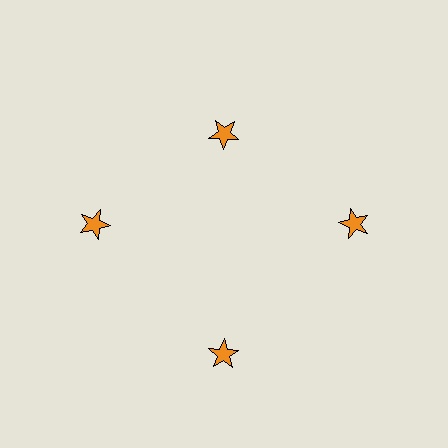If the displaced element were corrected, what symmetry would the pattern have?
It would have 4-fold rotational symmetry — the pattern would map onto itself every 90 degrees.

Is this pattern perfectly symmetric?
No. The 4 orange stars are arranged in a ring, but one element near the 12 o'clock position is pulled inward toward the center, breaking the 4-fold rotational symmetry.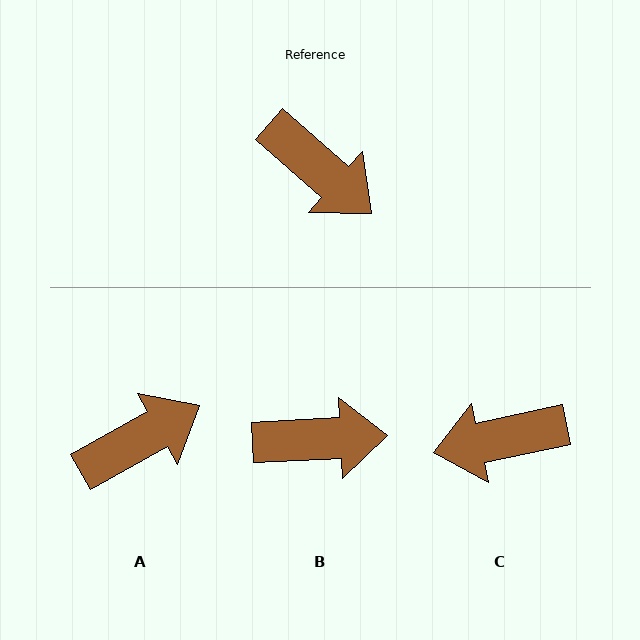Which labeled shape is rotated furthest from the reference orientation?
C, about 127 degrees away.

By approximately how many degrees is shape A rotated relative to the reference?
Approximately 70 degrees counter-clockwise.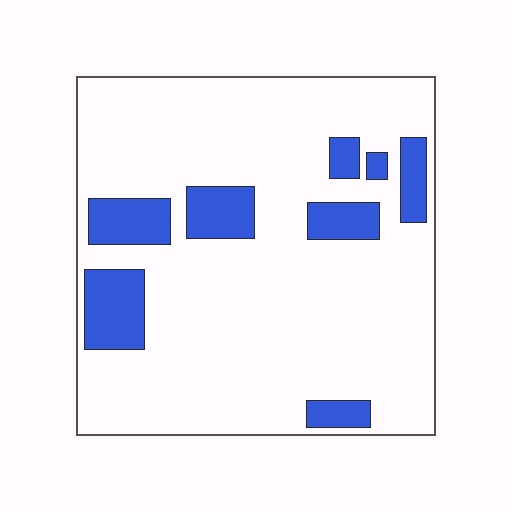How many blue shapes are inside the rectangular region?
8.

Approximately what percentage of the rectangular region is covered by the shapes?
Approximately 15%.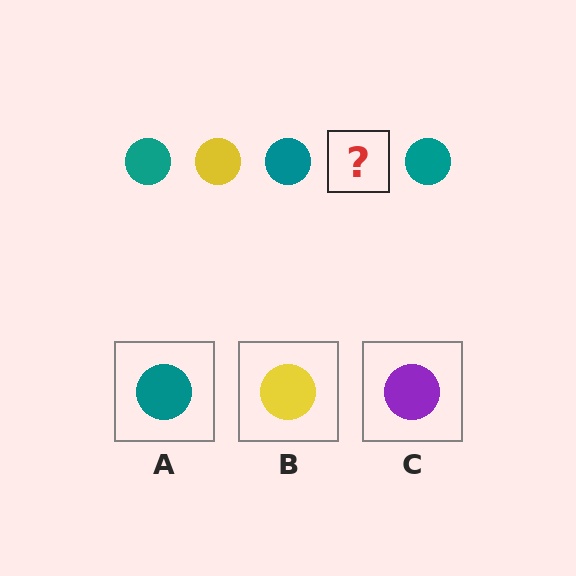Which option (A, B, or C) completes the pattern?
B.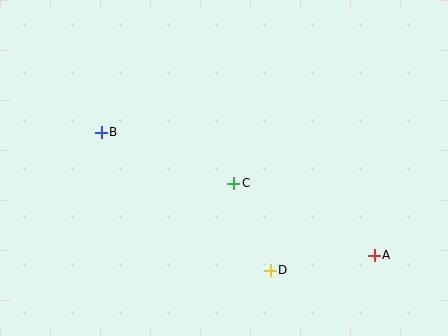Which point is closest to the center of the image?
Point C at (234, 183) is closest to the center.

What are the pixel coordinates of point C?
Point C is at (234, 183).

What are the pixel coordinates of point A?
Point A is at (374, 255).